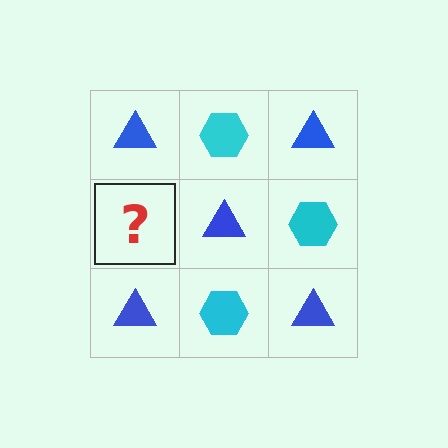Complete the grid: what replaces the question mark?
The question mark should be replaced with a cyan hexagon.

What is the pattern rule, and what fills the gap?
The rule is that it alternates blue triangle and cyan hexagon in a checkerboard pattern. The gap should be filled with a cyan hexagon.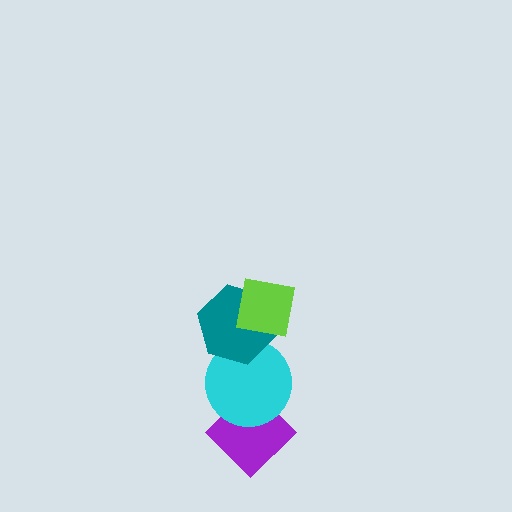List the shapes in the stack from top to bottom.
From top to bottom: the lime square, the teal hexagon, the cyan circle, the purple diamond.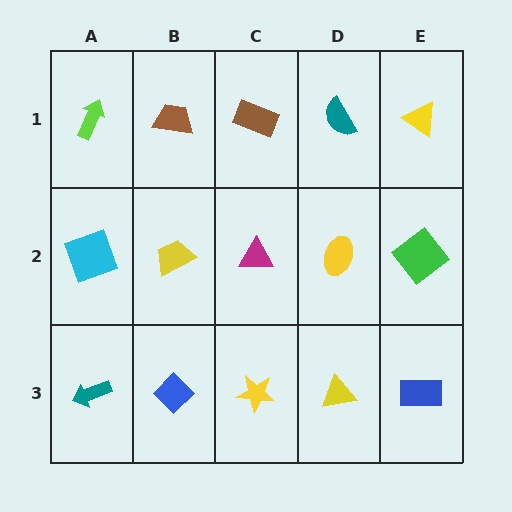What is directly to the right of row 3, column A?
A blue diamond.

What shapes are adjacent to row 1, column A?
A cyan square (row 2, column A), a brown trapezoid (row 1, column B).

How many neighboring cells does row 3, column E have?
2.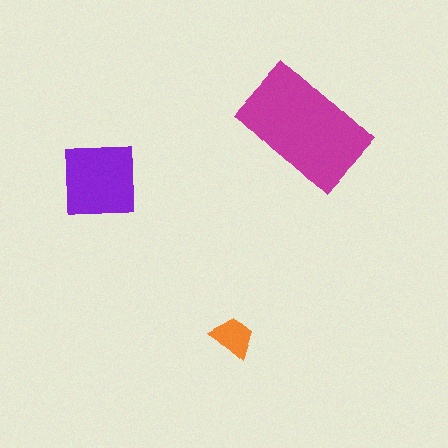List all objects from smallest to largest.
The orange trapezoid, the purple square, the magenta rectangle.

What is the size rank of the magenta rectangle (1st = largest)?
1st.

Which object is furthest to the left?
The purple square is leftmost.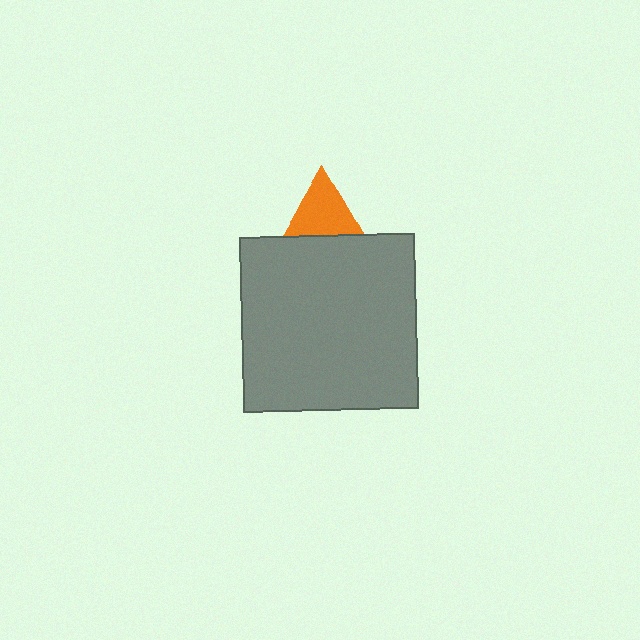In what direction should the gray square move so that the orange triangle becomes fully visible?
The gray square should move down. That is the shortest direction to clear the overlap and leave the orange triangle fully visible.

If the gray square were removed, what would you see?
You would see the complete orange triangle.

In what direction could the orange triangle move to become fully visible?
The orange triangle could move up. That would shift it out from behind the gray square entirely.